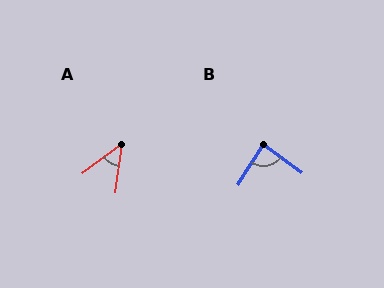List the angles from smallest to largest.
A (46°), B (86°).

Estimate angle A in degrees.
Approximately 46 degrees.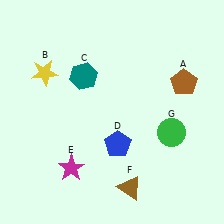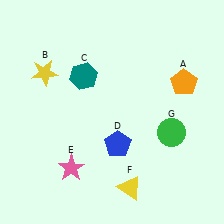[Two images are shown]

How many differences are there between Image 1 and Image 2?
There are 3 differences between the two images.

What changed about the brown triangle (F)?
In Image 1, F is brown. In Image 2, it changed to yellow.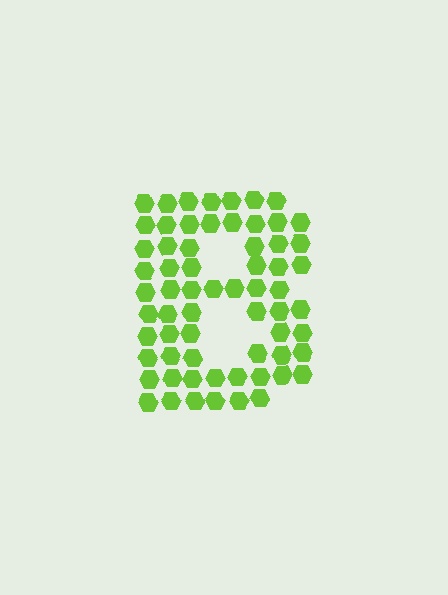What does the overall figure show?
The overall figure shows the letter B.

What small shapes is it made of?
It is made of small hexagons.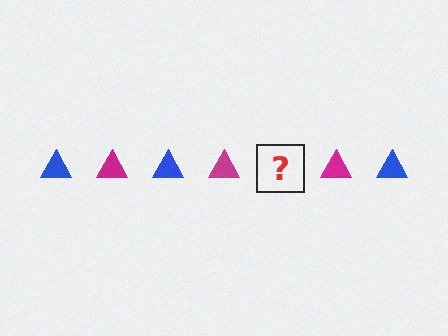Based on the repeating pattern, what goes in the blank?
The blank should be a blue triangle.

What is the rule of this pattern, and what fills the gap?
The rule is that the pattern cycles through blue, magenta triangles. The gap should be filled with a blue triangle.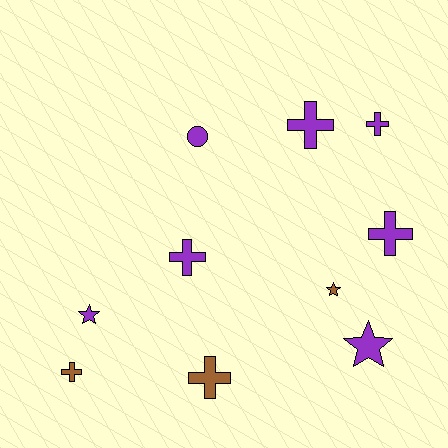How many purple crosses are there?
There are 4 purple crosses.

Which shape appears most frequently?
Cross, with 6 objects.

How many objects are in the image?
There are 10 objects.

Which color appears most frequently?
Purple, with 7 objects.